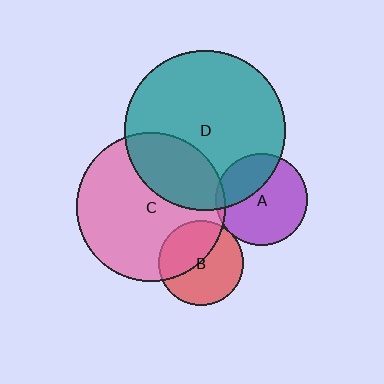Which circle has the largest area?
Circle D (teal).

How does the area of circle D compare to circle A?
Approximately 3.1 times.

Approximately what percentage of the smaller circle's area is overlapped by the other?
Approximately 30%.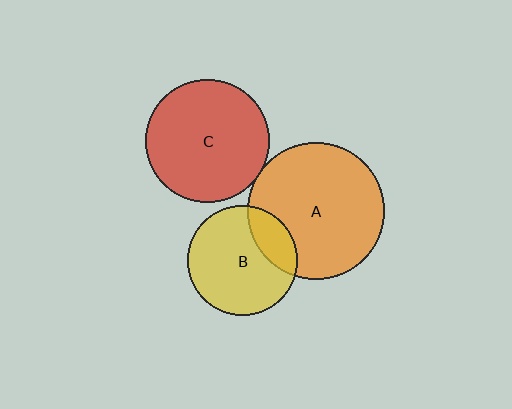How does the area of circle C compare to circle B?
Approximately 1.3 times.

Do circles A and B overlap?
Yes.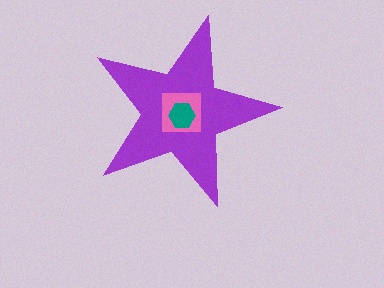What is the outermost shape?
The purple star.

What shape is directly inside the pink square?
The teal hexagon.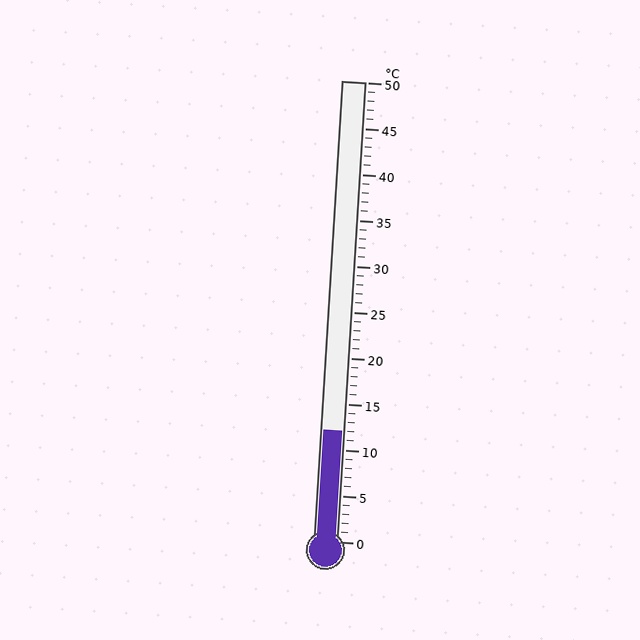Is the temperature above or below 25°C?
The temperature is below 25°C.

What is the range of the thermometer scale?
The thermometer scale ranges from 0°C to 50°C.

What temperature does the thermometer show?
The thermometer shows approximately 12°C.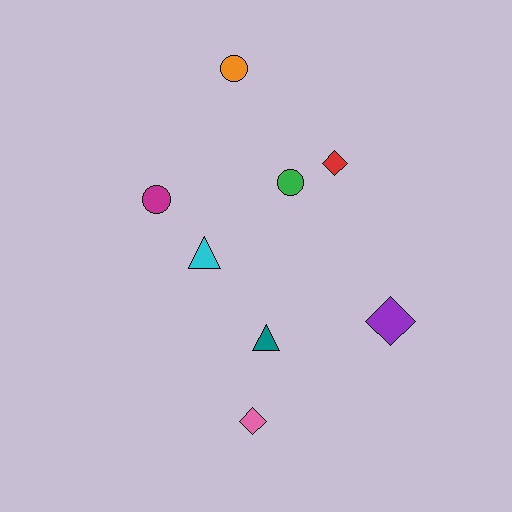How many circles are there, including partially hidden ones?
There are 3 circles.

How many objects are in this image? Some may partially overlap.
There are 8 objects.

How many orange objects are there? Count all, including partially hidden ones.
There is 1 orange object.